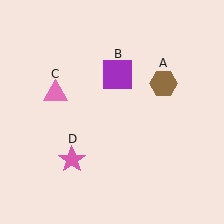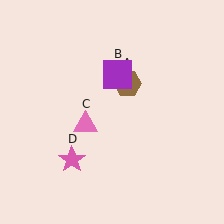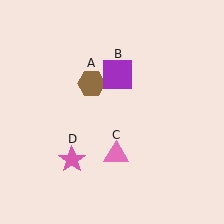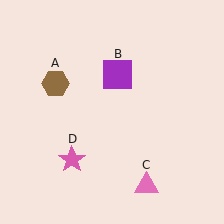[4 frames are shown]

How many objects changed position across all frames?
2 objects changed position: brown hexagon (object A), pink triangle (object C).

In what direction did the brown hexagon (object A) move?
The brown hexagon (object A) moved left.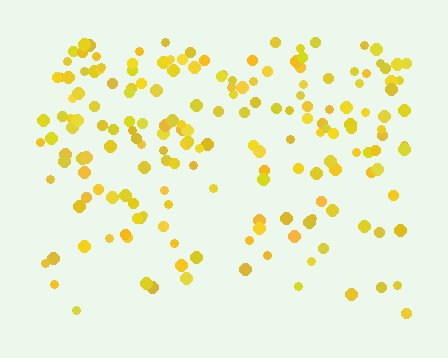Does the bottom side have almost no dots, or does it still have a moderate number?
Still a moderate number, just noticeably fewer than the top.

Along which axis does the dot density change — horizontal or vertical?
Vertical.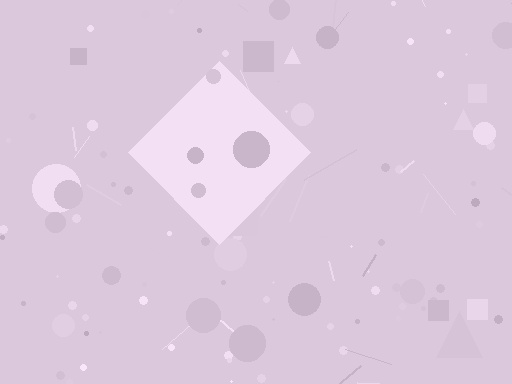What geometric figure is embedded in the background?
A diamond is embedded in the background.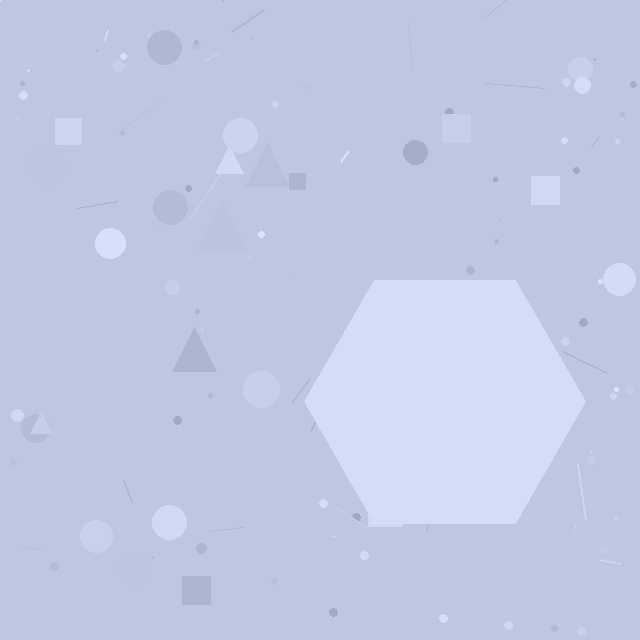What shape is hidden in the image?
A hexagon is hidden in the image.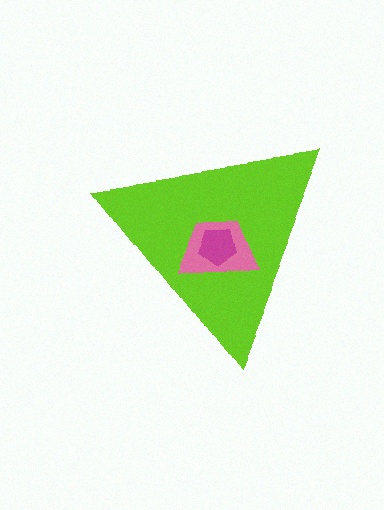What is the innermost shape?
The magenta pentagon.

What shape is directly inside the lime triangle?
The pink trapezoid.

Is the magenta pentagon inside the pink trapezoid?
Yes.